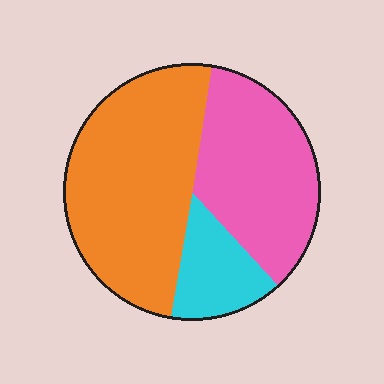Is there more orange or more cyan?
Orange.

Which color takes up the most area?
Orange, at roughly 50%.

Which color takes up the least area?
Cyan, at roughly 15%.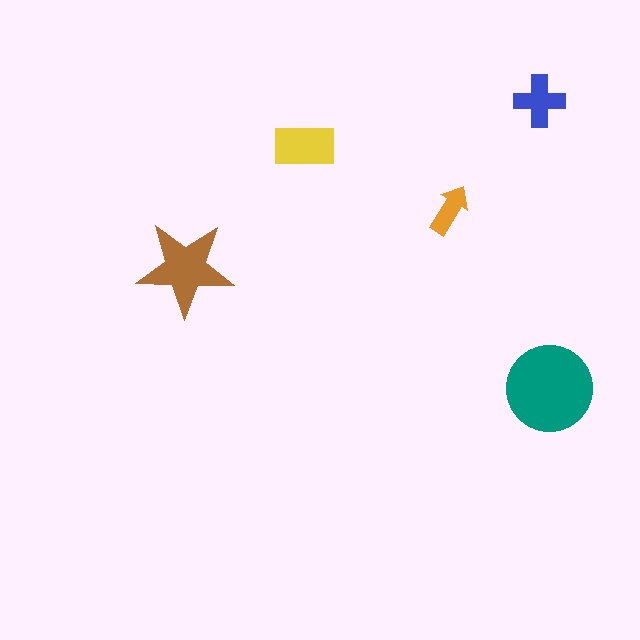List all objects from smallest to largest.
The orange arrow, the blue cross, the yellow rectangle, the brown star, the teal circle.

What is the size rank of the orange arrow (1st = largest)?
5th.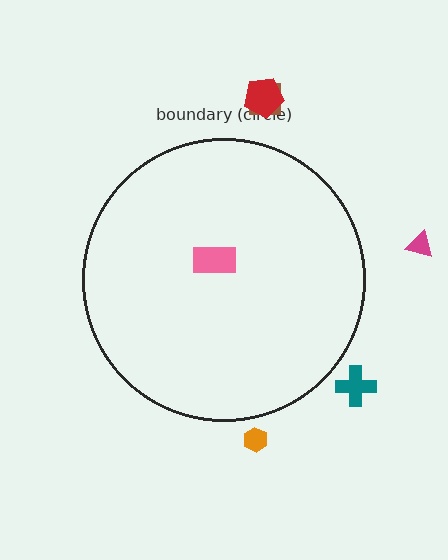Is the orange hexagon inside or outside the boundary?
Outside.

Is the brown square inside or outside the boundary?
Outside.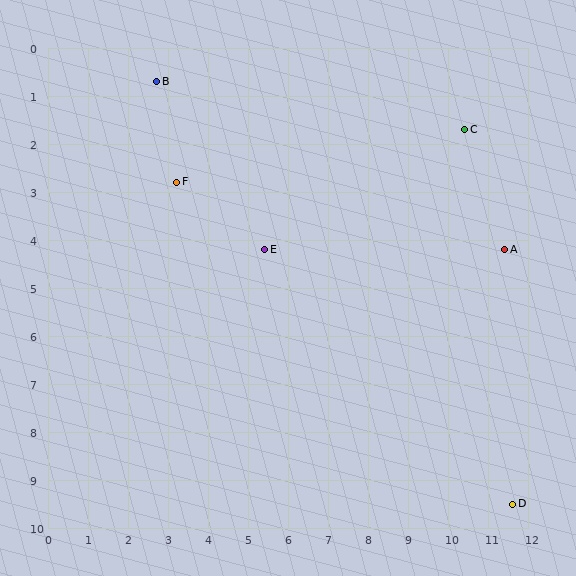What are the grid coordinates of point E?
Point E is at approximately (5.4, 4.2).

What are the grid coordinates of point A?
Point A is at approximately (11.4, 4.2).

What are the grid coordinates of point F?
Point F is at approximately (3.2, 2.8).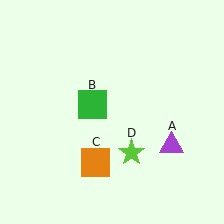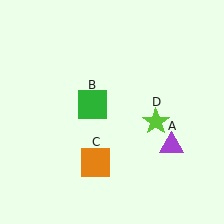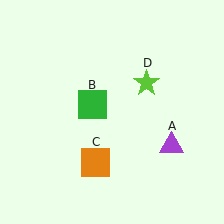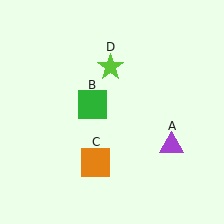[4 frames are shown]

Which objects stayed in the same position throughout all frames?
Purple triangle (object A) and green square (object B) and orange square (object C) remained stationary.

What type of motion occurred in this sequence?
The lime star (object D) rotated counterclockwise around the center of the scene.